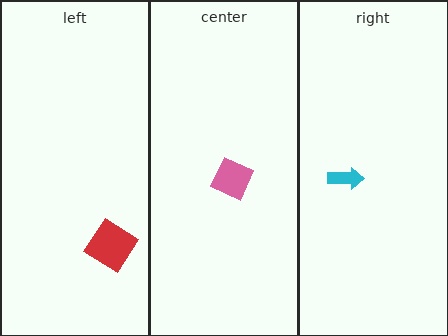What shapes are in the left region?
The red diamond.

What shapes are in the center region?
The pink diamond.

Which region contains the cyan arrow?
The right region.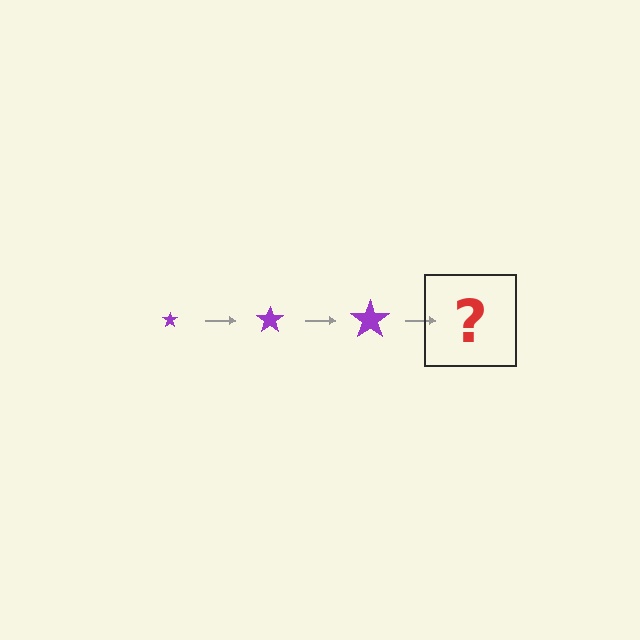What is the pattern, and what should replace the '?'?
The pattern is that the star gets progressively larger each step. The '?' should be a purple star, larger than the previous one.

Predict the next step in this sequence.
The next step is a purple star, larger than the previous one.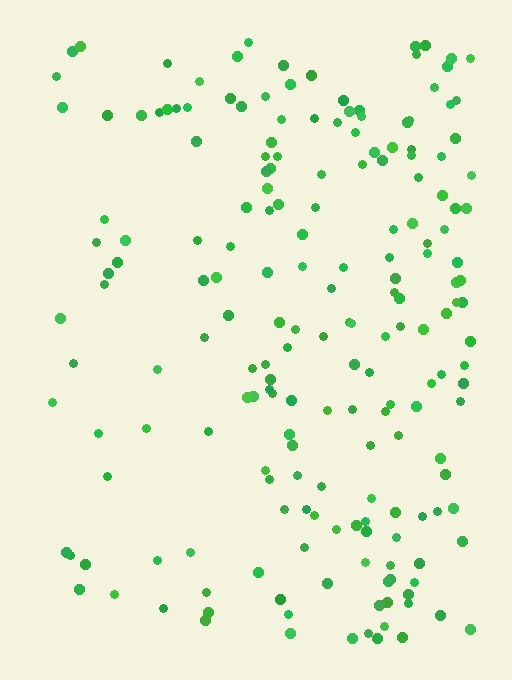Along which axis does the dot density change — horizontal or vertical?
Horizontal.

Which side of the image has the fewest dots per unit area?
The left.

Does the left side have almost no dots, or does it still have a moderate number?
Still a moderate number, just noticeably fewer than the right.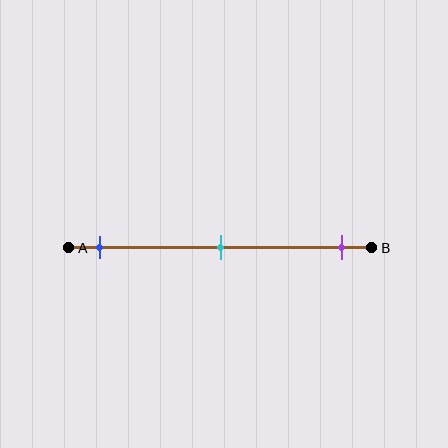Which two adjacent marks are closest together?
The blue and cyan marks are the closest adjacent pair.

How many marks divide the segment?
There are 3 marks dividing the segment.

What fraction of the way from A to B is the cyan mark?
The cyan mark is approximately 50% (0.5) of the way from A to B.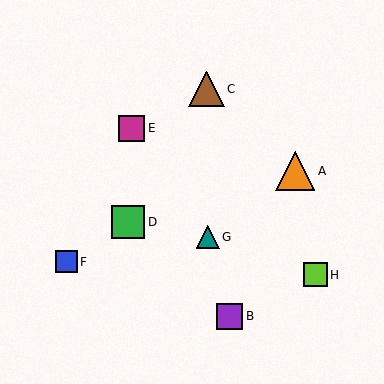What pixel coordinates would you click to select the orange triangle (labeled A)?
Click at (295, 171) to select the orange triangle A.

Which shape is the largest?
The orange triangle (labeled A) is the largest.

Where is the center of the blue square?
The center of the blue square is at (66, 262).